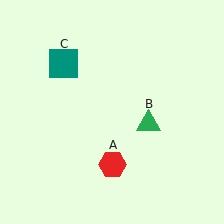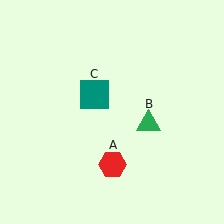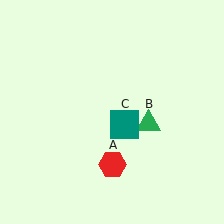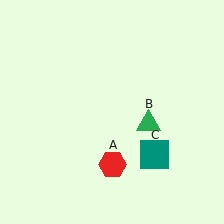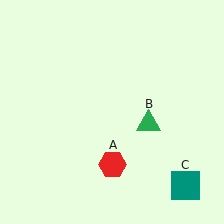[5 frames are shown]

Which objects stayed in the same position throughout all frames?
Red hexagon (object A) and green triangle (object B) remained stationary.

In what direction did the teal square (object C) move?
The teal square (object C) moved down and to the right.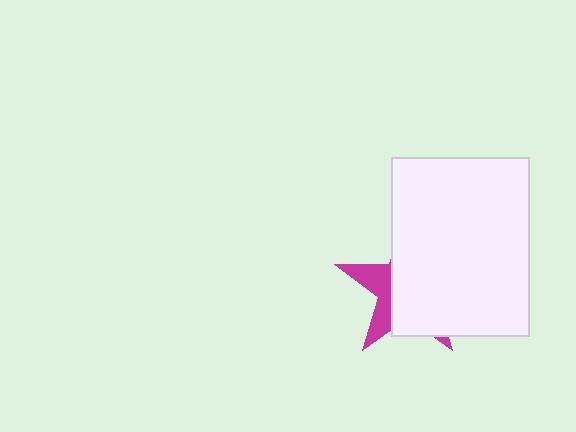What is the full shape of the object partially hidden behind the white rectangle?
The partially hidden object is a magenta star.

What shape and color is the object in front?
The object in front is a white rectangle.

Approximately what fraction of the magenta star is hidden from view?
Roughly 69% of the magenta star is hidden behind the white rectangle.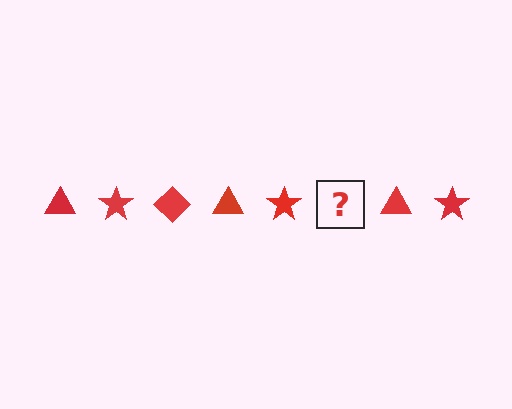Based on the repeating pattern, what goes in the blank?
The blank should be a red diamond.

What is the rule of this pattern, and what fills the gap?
The rule is that the pattern cycles through triangle, star, diamond shapes in red. The gap should be filled with a red diamond.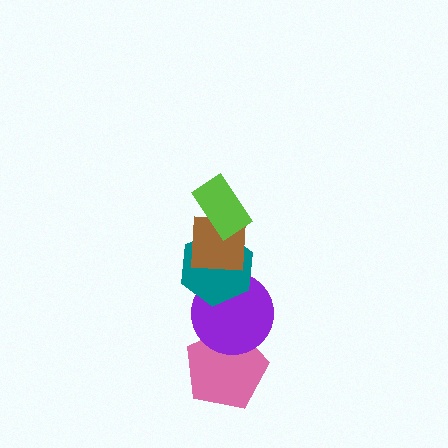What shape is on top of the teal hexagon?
The brown square is on top of the teal hexagon.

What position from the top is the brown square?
The brown square is 2nd from the top.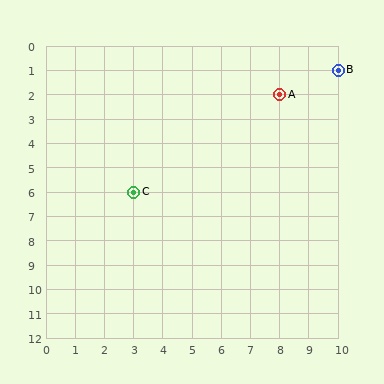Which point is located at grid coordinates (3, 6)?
Point C is at (3, 6).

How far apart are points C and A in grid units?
Points C and A are 5 columns and 4 rows apart (about 6.4 grid units diagonally).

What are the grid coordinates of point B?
Point B is at grid coordinates (10, 1).